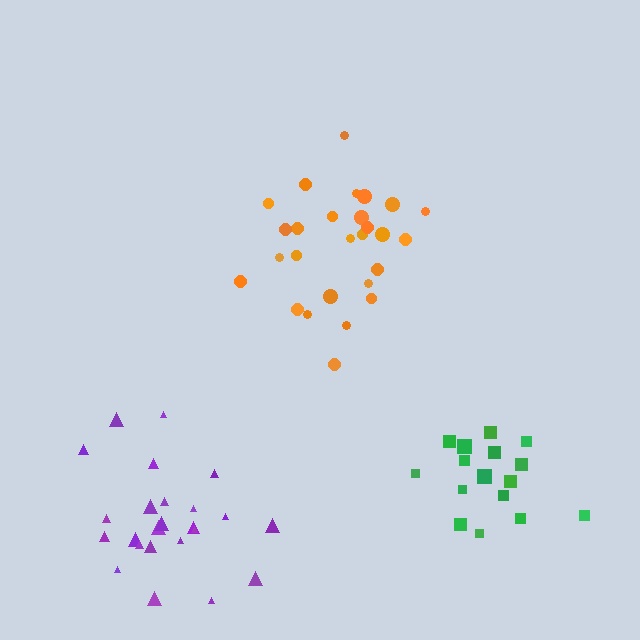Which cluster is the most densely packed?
Green.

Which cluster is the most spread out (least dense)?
Purple.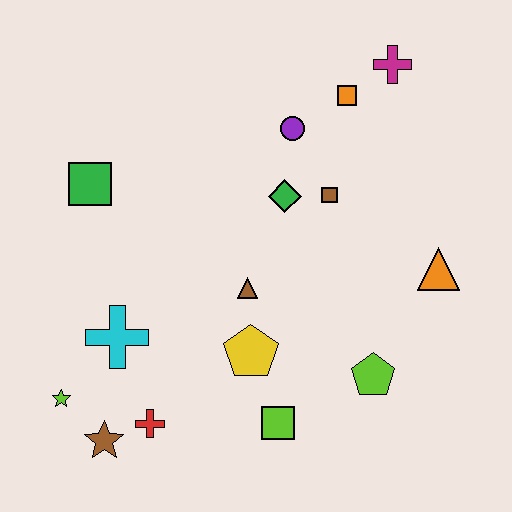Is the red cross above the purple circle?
No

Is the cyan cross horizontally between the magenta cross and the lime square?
No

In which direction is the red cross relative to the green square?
The red cross is below the green square.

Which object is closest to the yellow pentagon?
The brown triangle is closest to the yellow pentagon.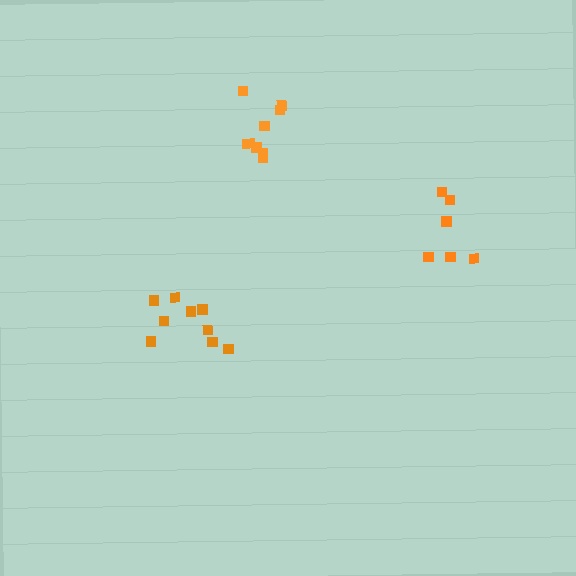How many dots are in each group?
Group 1: 9 dots, Group 2: 6 dots, Group 3: 9 dots (24 total).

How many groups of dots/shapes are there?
There are 3 groups.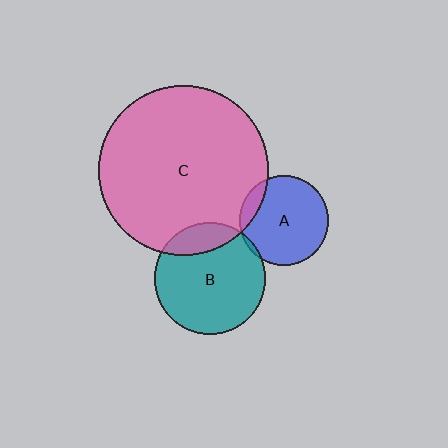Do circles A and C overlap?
Yes.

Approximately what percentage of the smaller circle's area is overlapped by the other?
Approximately 10%.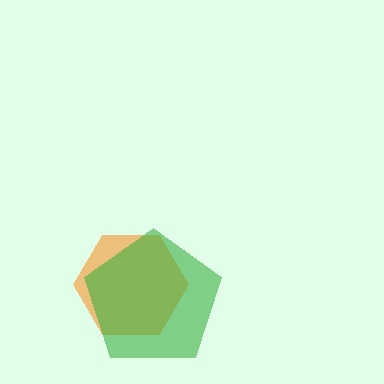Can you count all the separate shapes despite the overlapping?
Yes, there are 2 separate shapes.